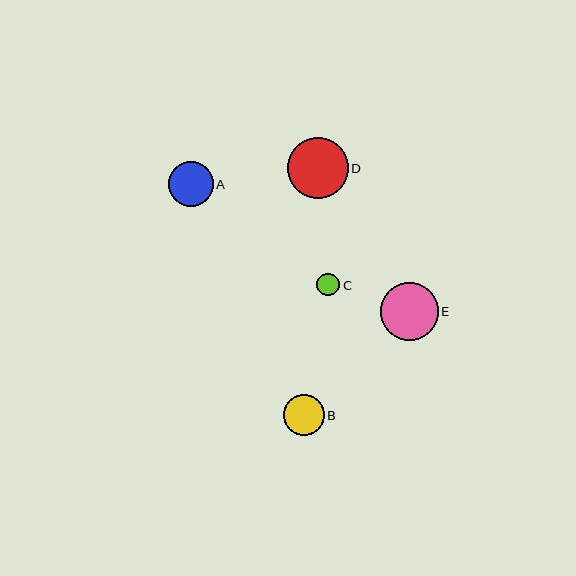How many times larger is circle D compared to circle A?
Circle D is approximately 1.4 times the size of circle A.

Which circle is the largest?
Circle D is the largest with a size of approximately 61 pixels.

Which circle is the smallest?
Circle C is the smallest with a size of approximately 23 pixels.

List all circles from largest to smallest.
From largest to smallest: D, E, A, B, C.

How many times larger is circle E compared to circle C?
Circle E is approximately 2.5 times the size of circle C.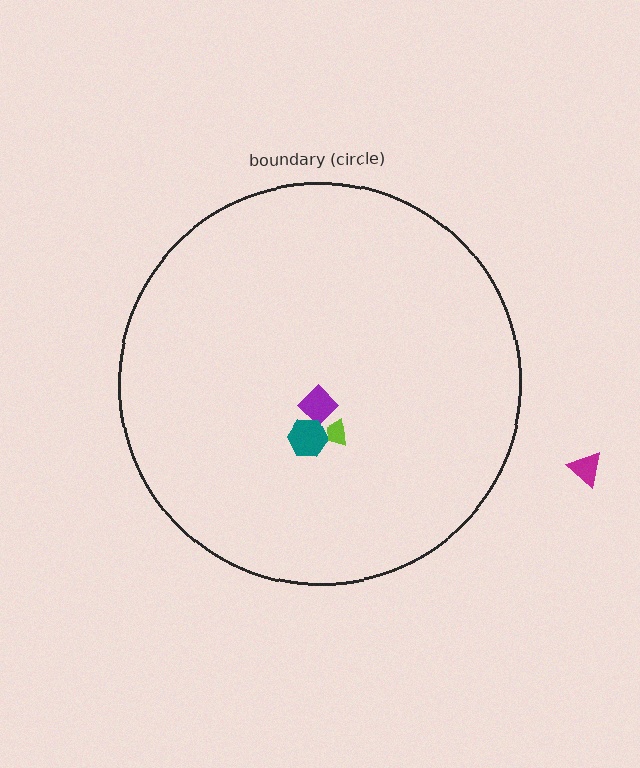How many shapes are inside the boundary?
3 inside, 1 outside.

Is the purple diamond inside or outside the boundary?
Inside.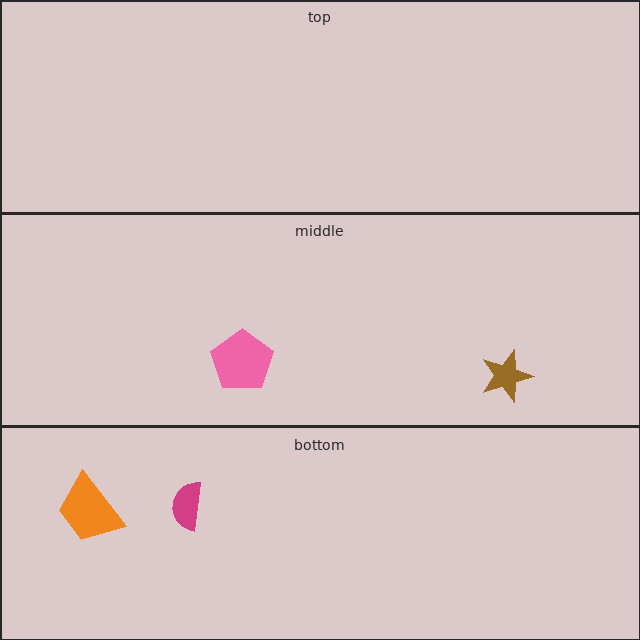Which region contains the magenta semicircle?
The bottom region.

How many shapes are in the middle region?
2.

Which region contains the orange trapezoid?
The bottom region.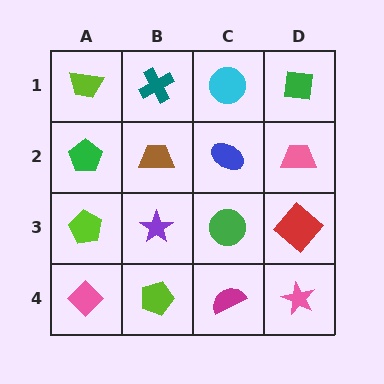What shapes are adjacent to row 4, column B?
A purple star (row 3, column B), a pink diamond (row 4, column A), a magenta semicircle (row 4, column C).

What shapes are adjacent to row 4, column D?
A red diamond (row 3, column D), a magenta semicircle (row 4, column C).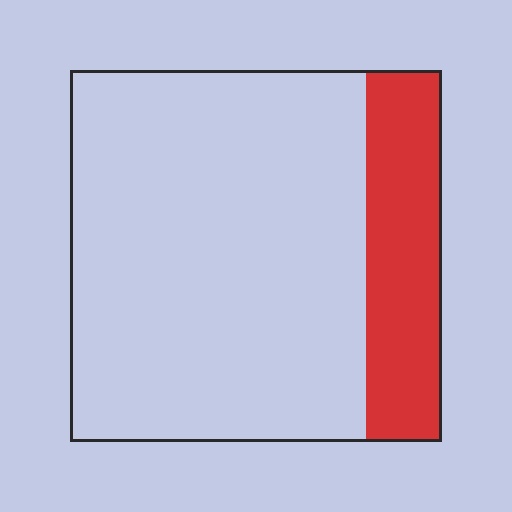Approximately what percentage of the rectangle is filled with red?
Approximately 20%.